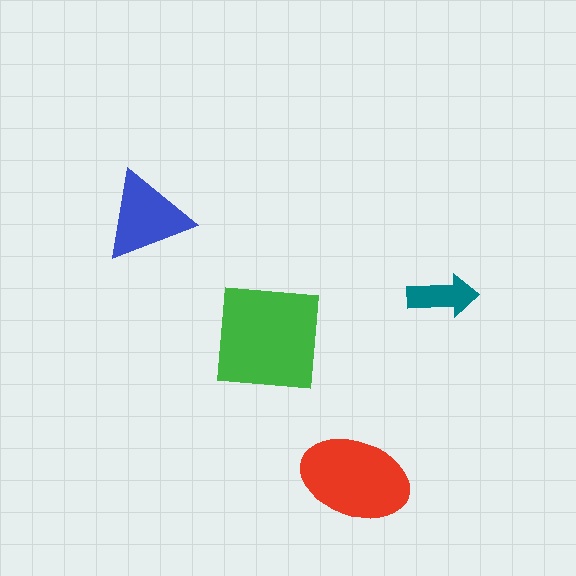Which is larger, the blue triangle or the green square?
The green square.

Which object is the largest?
The green square.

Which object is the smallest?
The teal arrow.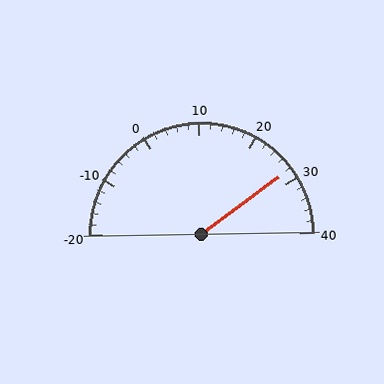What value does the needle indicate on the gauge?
The needle indicates approximately 28.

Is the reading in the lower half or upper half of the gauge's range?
The reading is in the upper half of the range (-20 to 40).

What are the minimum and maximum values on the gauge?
The gauge ranges from -20 to 40.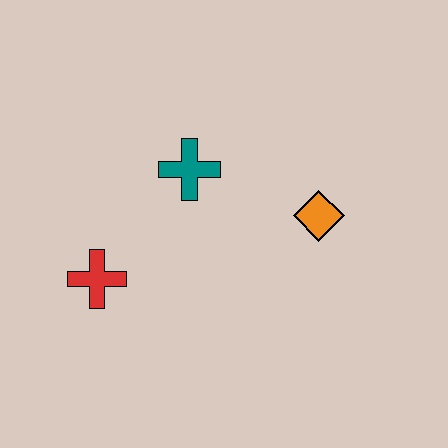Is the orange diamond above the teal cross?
No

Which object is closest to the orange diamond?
The teal cross is closest to the orange diamond.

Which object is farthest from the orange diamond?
The red cross is farthest from the orange diamond.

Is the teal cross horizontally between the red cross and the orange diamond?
Yes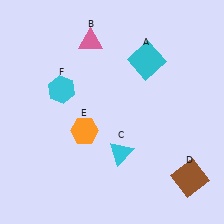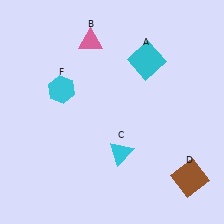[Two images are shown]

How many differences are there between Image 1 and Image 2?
There is 1 difference between the two images.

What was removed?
The orange hexagon (E) was removed in Image 2.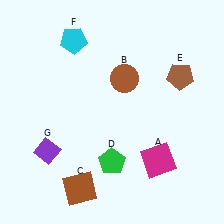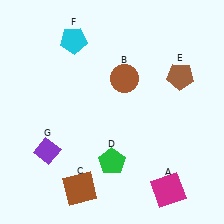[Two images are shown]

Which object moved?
The magenta square (A) moved down.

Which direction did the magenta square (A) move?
The magenta square (A) moved down.